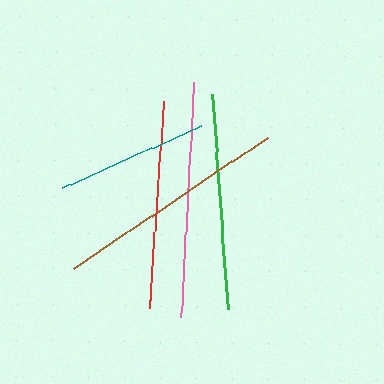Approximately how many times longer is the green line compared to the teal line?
The green line is approximately 1.4 times the length of the teal line.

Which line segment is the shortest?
The teal line is the shortest at approximately 152 pixels.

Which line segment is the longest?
The pink line is the longest at approximately 235 pixels.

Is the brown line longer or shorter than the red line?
The brown line is longer than the red line.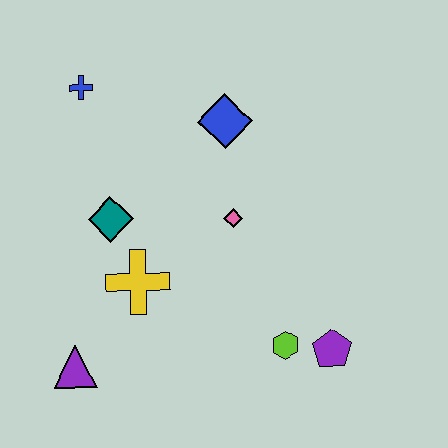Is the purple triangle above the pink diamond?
No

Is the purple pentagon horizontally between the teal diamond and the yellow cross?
No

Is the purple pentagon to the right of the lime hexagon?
Yes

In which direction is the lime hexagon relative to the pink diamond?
The lime hexagon is below the pink diamond.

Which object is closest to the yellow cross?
The teal diamond is closest to the yellow cross.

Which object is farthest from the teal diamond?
The purple pentagon is farthest from the teal diamond.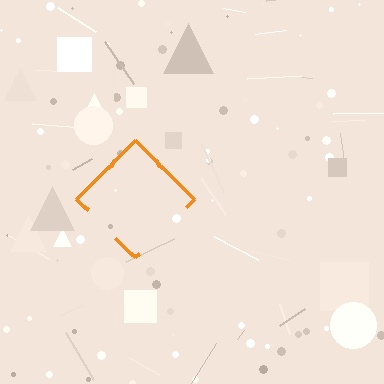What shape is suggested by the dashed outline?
The dashed outline suggests a diamond.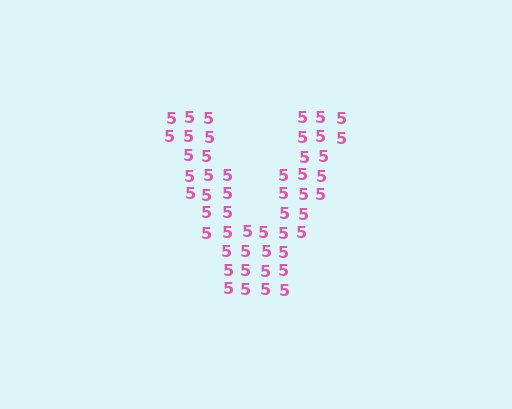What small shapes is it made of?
It is made of small digit 5's.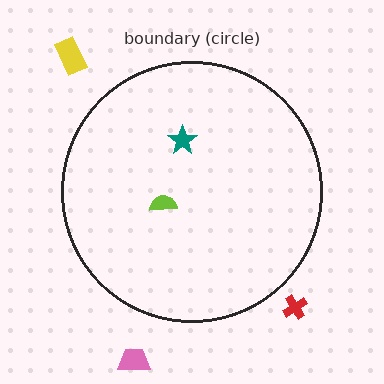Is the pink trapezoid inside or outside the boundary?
Outside.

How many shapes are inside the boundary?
2 inside, 3 outside.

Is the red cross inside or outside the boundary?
Outside.